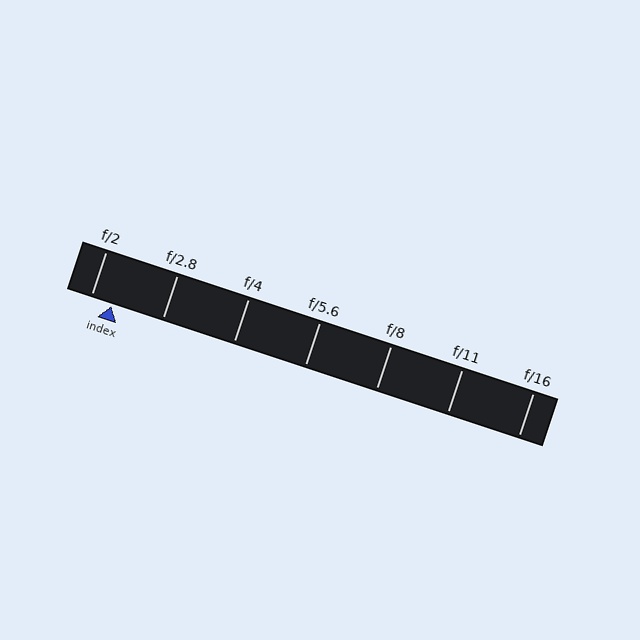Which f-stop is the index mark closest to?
The index mark is closest to f/2.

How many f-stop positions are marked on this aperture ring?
There are 7 f-stop positions marked.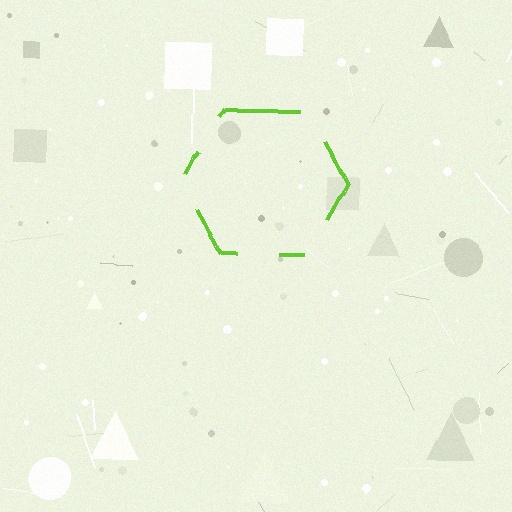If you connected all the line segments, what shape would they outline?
They would outline a hexagon.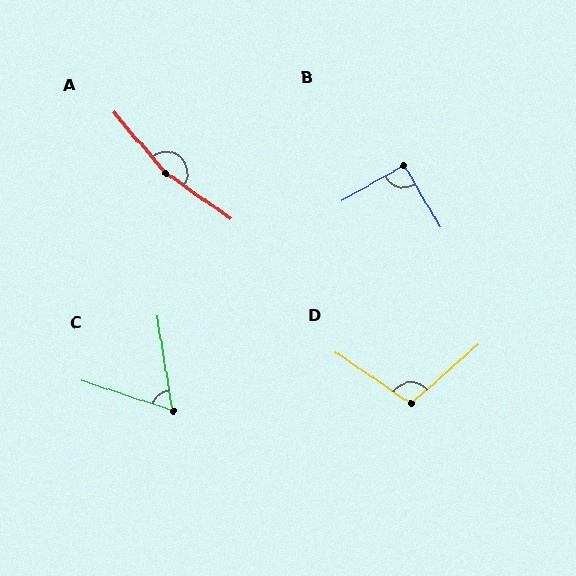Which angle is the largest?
A, at approximately 166 degrees.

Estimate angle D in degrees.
Approximately 105 degrees.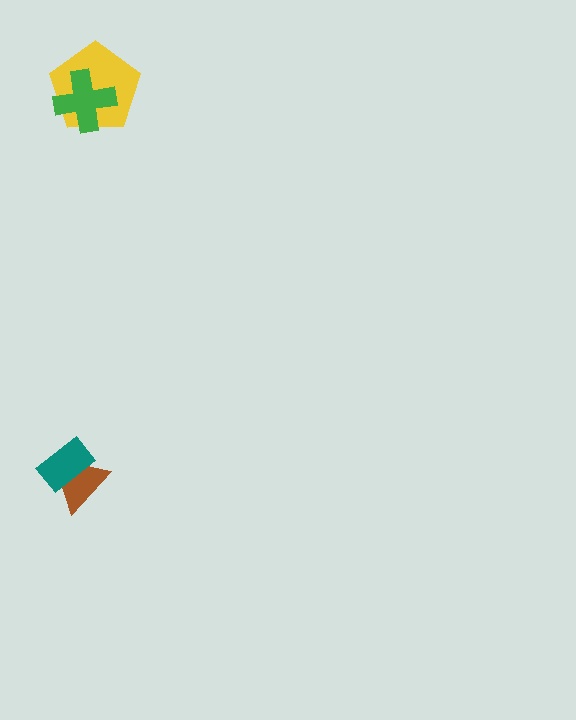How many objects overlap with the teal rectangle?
1 object overlaps with the teal rectangle.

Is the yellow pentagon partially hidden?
Yes, it is partially covered by another shape.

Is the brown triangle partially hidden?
Yes, it is partially covered by another shape.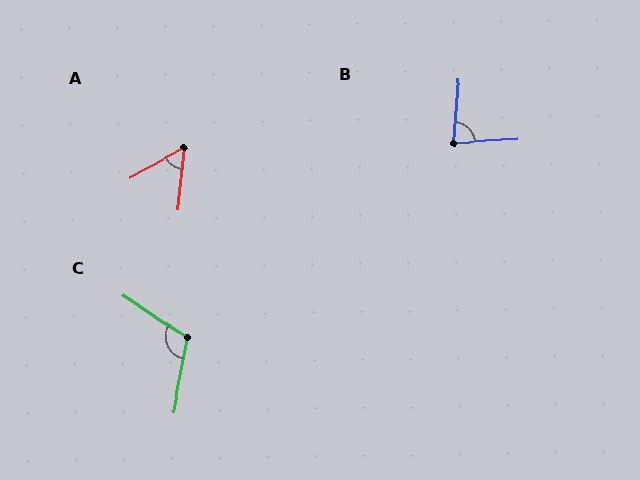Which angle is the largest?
C, at approximately 114 degrees.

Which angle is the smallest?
A, at approximately 56 degrees.